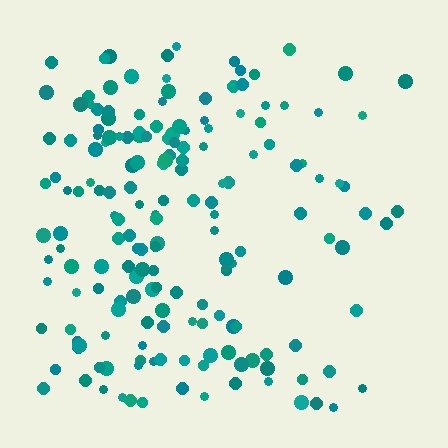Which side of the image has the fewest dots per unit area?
The right.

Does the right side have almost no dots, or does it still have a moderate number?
Still a moderate number, just noticeably fewer than the left.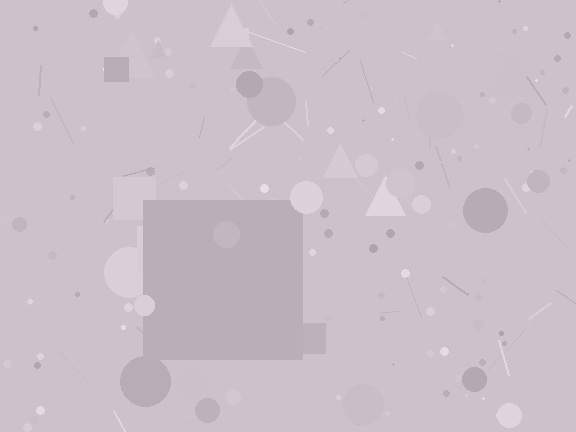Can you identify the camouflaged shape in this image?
The camouflaged shape is a square.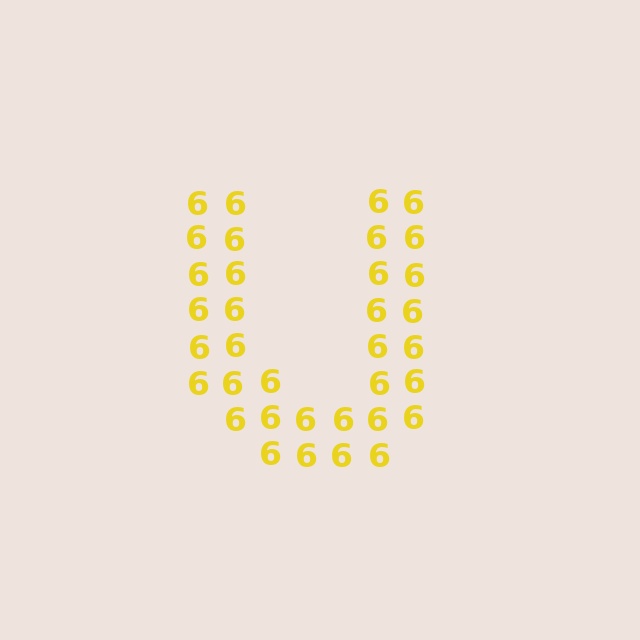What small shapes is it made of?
It is made of small digit 6's.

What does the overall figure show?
The overall figure shows the letter U.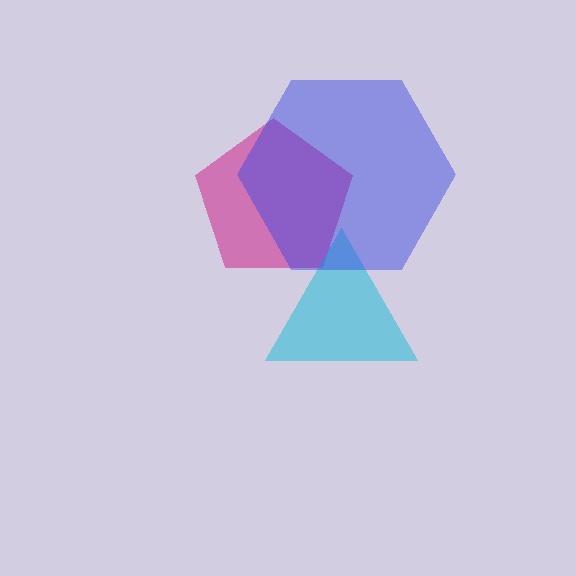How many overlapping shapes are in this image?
There are 3 overlapping shapes in the image.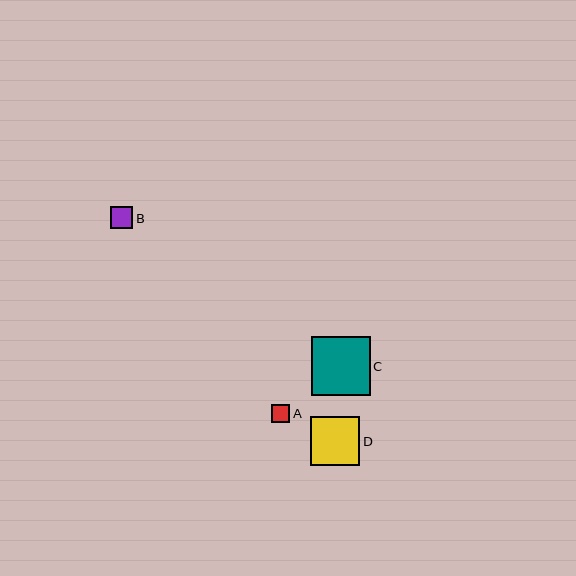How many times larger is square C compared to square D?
Square C is approximately 1.2 times the size of square D.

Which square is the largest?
Square C is the largest with a size of approximately 59 pixels.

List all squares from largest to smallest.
From largest to smallest: C, D, B, A.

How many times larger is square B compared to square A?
Square B is approximately 1.2 times the size of square A.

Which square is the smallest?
Square A is the smallest with a size of approximately 19 pixels.